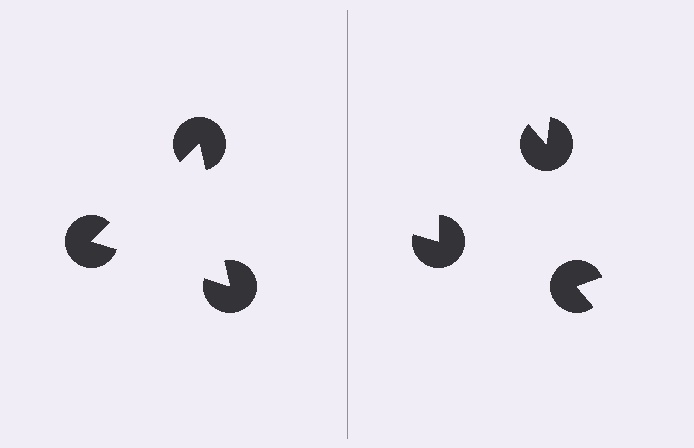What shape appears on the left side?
An illusory triangle.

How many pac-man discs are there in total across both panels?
6 — 3 on each side.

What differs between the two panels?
The pac-man discs are positioned identically on both sides; only the wedge orientations differ. On the left they align to a triangle; on the right they are misaligned.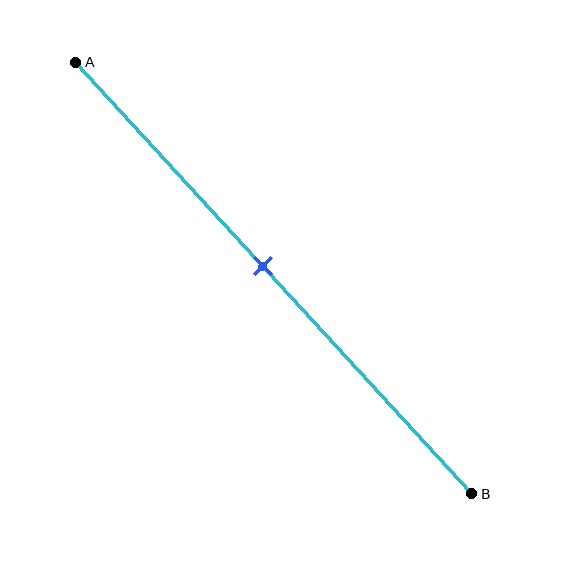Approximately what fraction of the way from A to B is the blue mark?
The blue mark is approximately 45% of the way from A to B.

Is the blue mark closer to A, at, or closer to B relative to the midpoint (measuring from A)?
The blue mark is approximately at the midpoint of segment AB.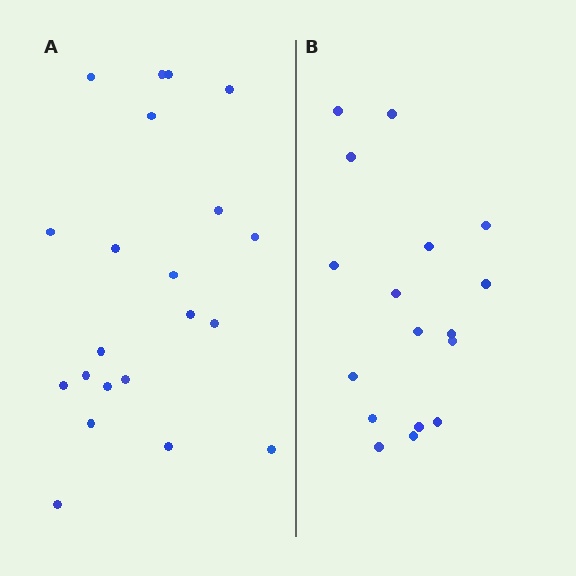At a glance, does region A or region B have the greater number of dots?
Region A (the left region) has more dots.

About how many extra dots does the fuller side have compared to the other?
Region A has about 4 more dots than region B.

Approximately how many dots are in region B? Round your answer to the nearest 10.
About 20 dots. (The exact count is 17, which rounds to 20.)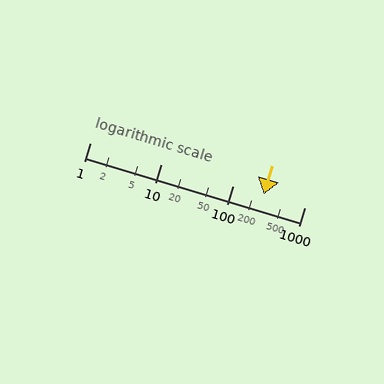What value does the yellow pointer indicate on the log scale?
The pointer indicates approximately 270.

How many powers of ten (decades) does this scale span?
The scale spans 3 decades, from 1 to 1000.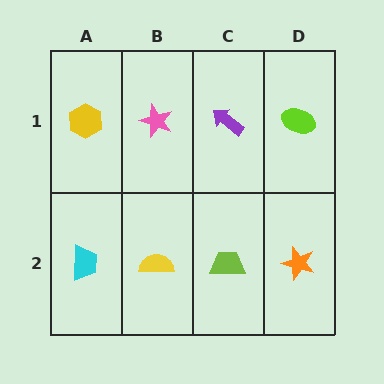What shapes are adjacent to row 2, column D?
A lime ellipse (row 1, column D), a lime trapezoid (row 2, column C).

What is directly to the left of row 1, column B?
A yellow hexagon.